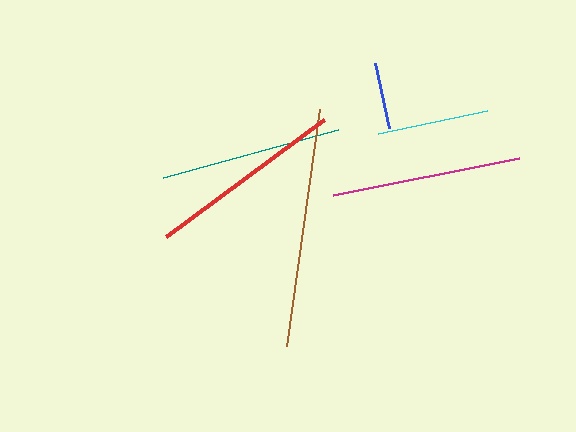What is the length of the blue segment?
The blue segment is approximately 67 pixels long.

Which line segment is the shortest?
The blue line is the shortest at approximately 67 pixels.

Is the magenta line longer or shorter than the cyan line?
The magenta line is longer than the cyan line.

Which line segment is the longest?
The brown line is the longest at approximately 239 pixels.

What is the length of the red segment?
The red segment is approximately 197 pixels long.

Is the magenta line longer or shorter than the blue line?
The magenta line is longer than the blue line.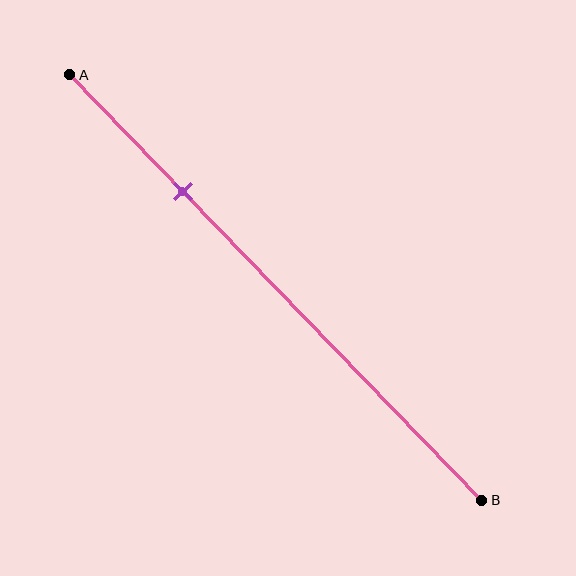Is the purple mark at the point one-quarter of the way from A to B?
Yes, the mark is approximately at the one-quarter point.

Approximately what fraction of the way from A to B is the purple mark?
The purple mark is approximately 25% of the way from A to B.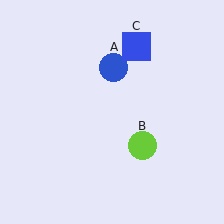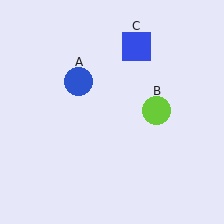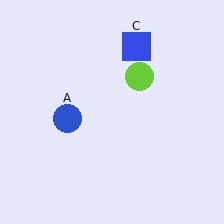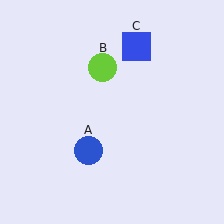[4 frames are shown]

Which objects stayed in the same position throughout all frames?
Blue square (object C) remained stationary.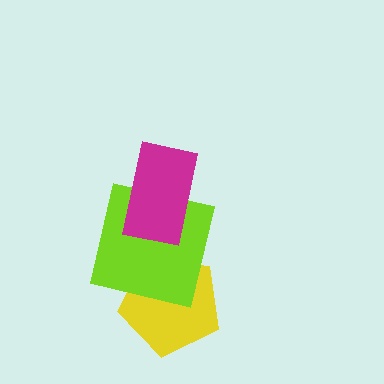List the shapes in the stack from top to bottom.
From top to bottom: the magenta rectangle, the lime square, the yellow pentagon.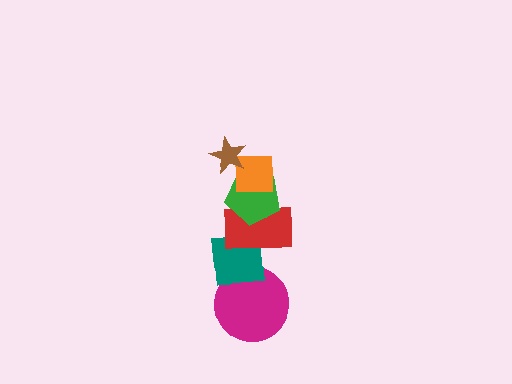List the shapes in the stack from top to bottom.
From top to bottom: the brown star, the orange square, the green pentagon, the red rectangle, the teal square, the magenta circle.